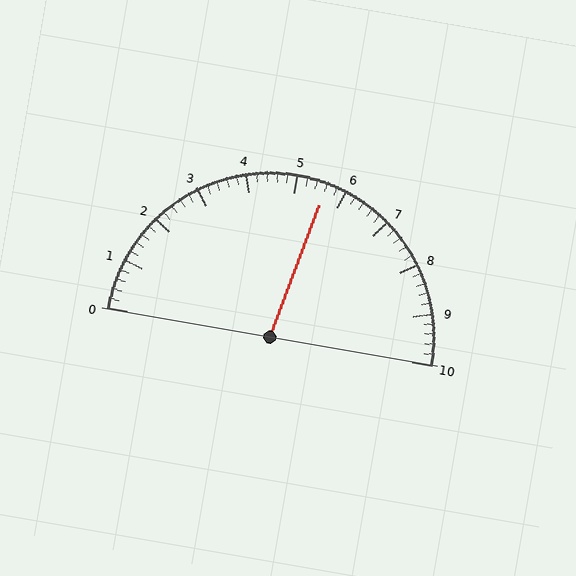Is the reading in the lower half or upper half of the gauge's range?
The reading is in the upper half of the range (0 to 10).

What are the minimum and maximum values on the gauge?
The gauge ranges from 0 to 10.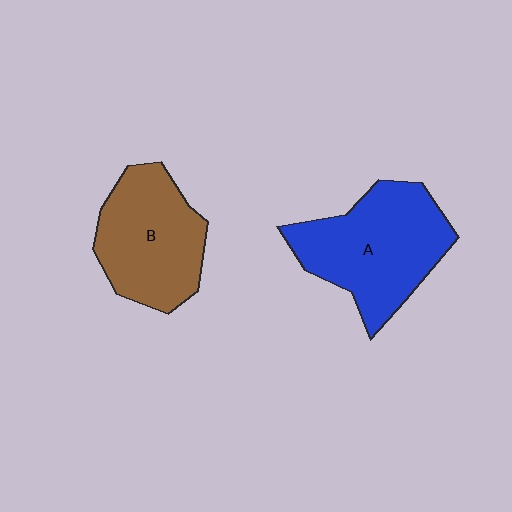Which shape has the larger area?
Shape A (blue).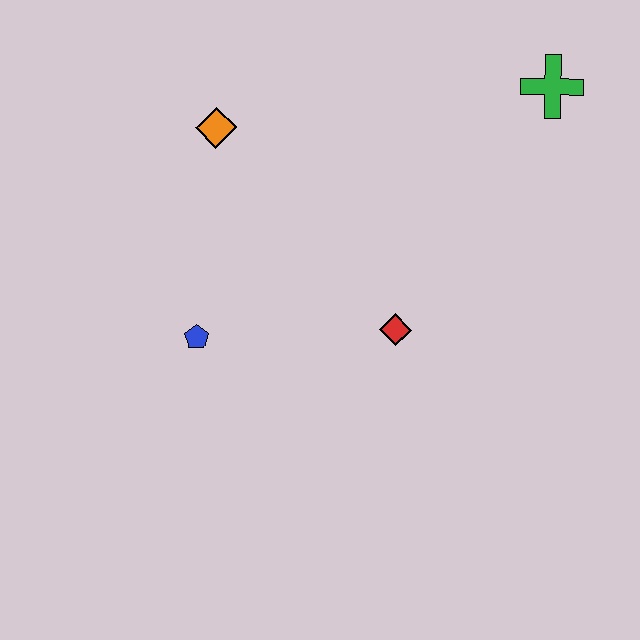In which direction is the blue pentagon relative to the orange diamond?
The blue pentagon is below the orange diamond.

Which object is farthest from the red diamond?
The green cross is farthest from the red diamond.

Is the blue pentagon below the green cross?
Yes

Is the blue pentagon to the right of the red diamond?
No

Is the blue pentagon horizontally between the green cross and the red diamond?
No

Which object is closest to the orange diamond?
The blue pentagon is closest to the orange diamond.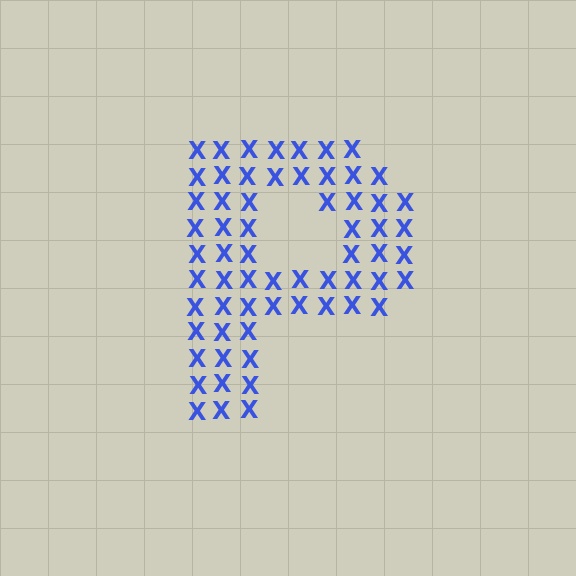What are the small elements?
The small elements are letter X's.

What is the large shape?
The large shape is the letter P.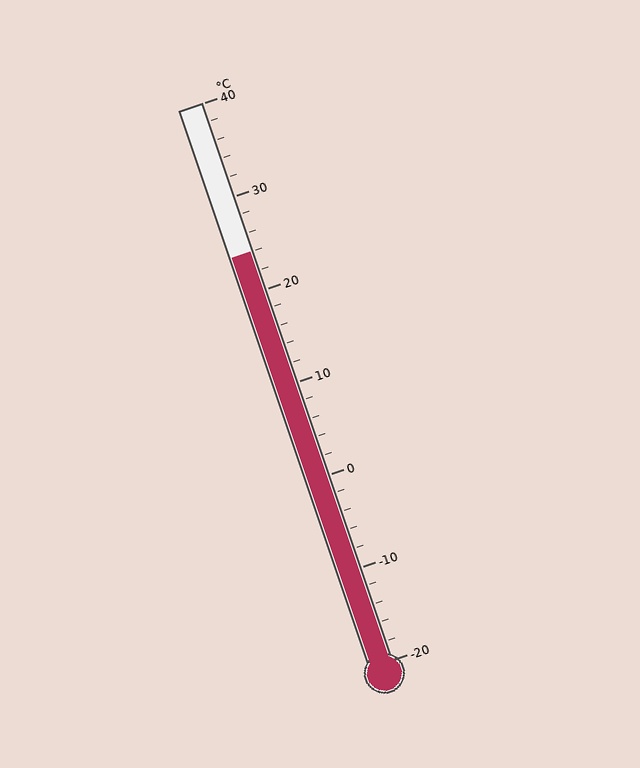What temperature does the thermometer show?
The thermometer shows approximately 24°C.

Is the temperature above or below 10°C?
The temperature is above 10°C.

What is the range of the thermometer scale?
The thermometer scale ranges from -20°C to 40°C.